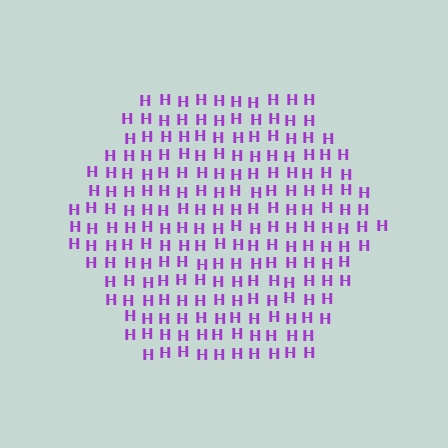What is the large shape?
The large shape is a hexagon.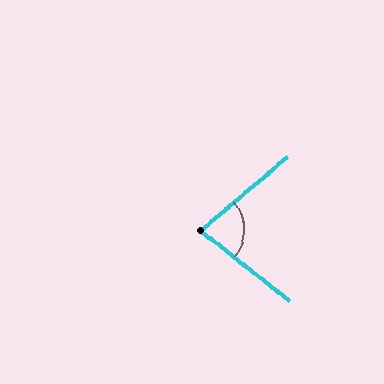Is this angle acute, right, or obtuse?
It is acute.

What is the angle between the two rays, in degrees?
Approximately 79 degrees.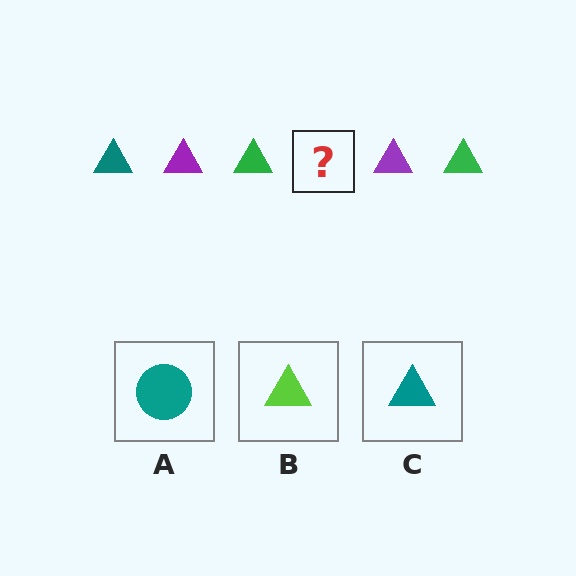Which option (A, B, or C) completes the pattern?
C.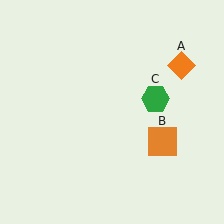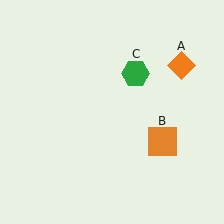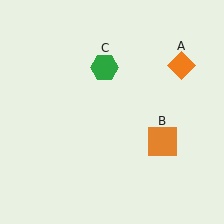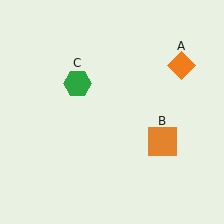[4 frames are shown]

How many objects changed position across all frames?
1 object changed position: green hexagon (object C).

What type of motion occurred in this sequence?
The green hexagon (object C) rotated counterclockwise around the center of the scene.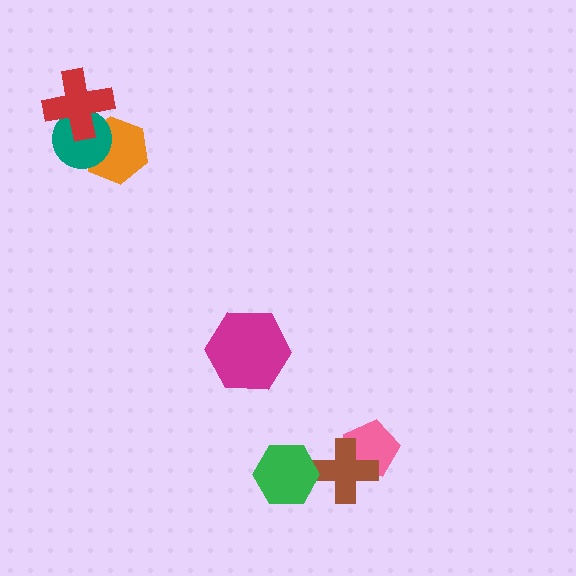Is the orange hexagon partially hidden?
Yes, it is partially covered by another shape.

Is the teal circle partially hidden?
Yes, it is partially covered by another shape.